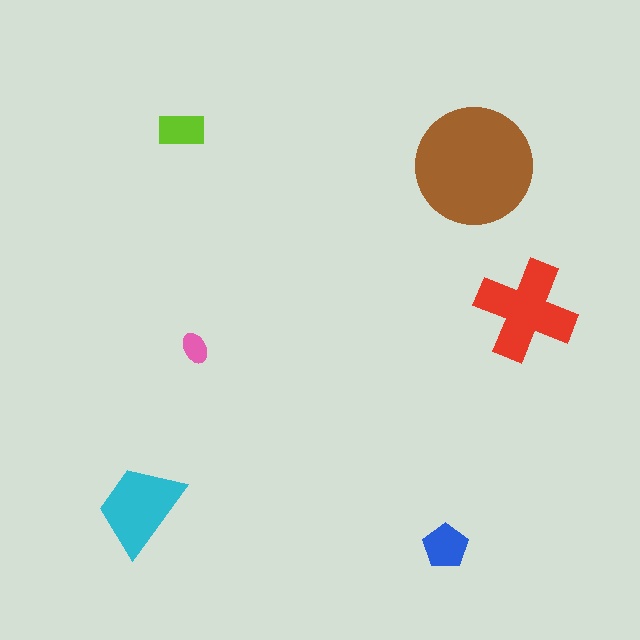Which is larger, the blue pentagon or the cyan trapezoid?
The cyan trapezoid.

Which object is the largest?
The brown circle.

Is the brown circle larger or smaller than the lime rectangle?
Larger.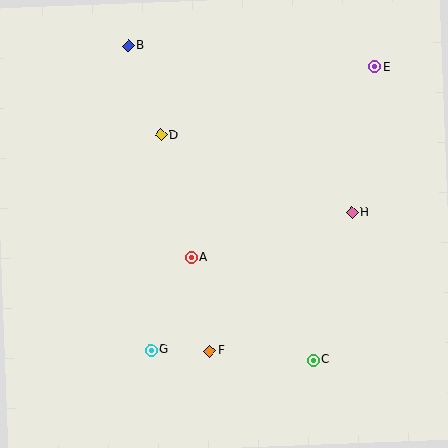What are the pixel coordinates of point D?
Point D is at (161, 135).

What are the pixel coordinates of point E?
Point E is at (375, 67).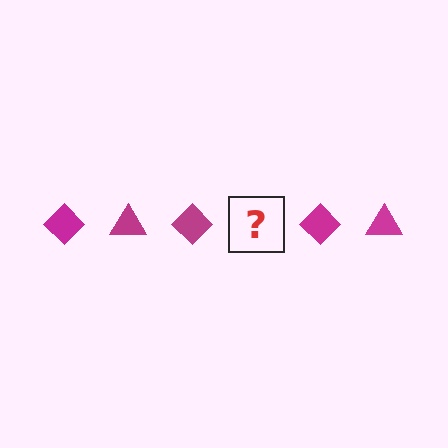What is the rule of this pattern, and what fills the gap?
The rule is that the pattern cycles through diamond, triangle shapes in magenta. The gap should be filled with a magenta triangle.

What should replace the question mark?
The question mark should be replaced with a magenta triangle.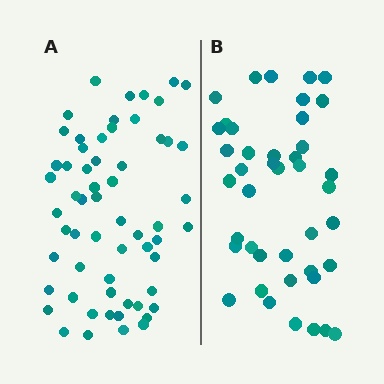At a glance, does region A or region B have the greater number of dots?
Region A (the left region) has more dots.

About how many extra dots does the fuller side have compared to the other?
Region A has approximately 20 more dots than region B.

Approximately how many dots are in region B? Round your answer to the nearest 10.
About 40 dots. (The exact count is 42, which rounds to 40.)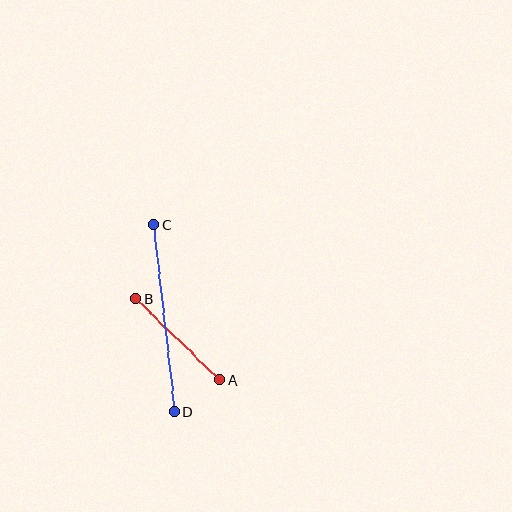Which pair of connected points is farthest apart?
Points C and D are farthest apart.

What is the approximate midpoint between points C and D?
The midpoint is at approximately (164, 318) pixels.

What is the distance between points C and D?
The distance is approximately 188 pixels.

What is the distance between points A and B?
The distance is approximately 117 pixels.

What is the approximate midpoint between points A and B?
The midpoint is at approximately (178, 339) pixels.